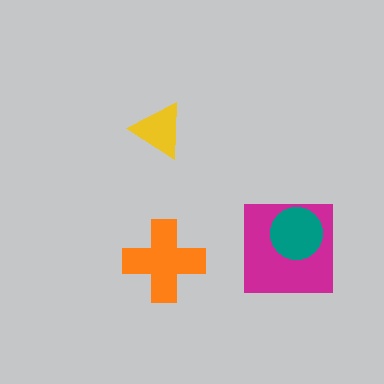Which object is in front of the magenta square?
The teal circle is in front of the magenta square.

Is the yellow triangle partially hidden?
No, no other shape covers it.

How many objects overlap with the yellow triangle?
0 objects overlap with the yellow triangle.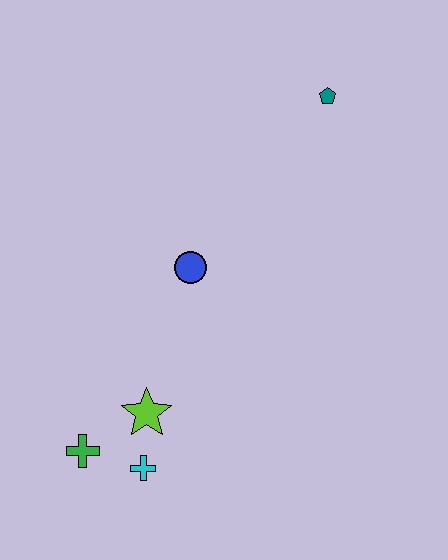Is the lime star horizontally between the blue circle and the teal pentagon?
No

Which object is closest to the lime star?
The cyan cross is closest to the lime star.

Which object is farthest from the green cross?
The teal pentagon is farthest from the green cross.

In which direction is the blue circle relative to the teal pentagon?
The blue circle is below the teal pentagon.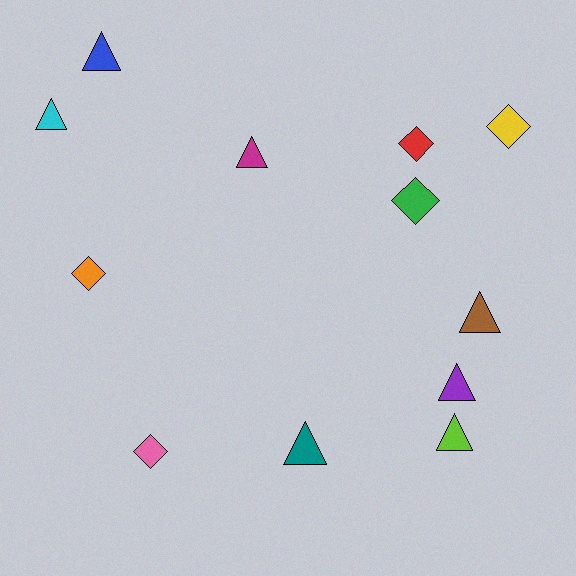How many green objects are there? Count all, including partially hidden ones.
There is 1 green object.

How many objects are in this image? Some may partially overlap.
There are 12 objects.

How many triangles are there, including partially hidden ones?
There are 7 triangles.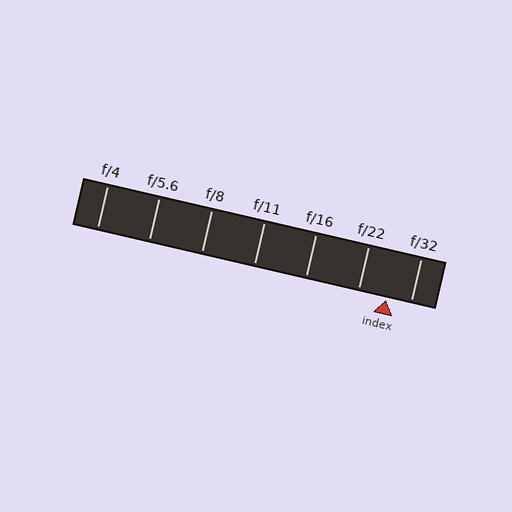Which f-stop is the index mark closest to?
The index mark is closest to f/32.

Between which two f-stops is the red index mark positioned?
The index mark is between f/22 and f/32.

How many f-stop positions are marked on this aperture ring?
There are 7 f-stop positions marked.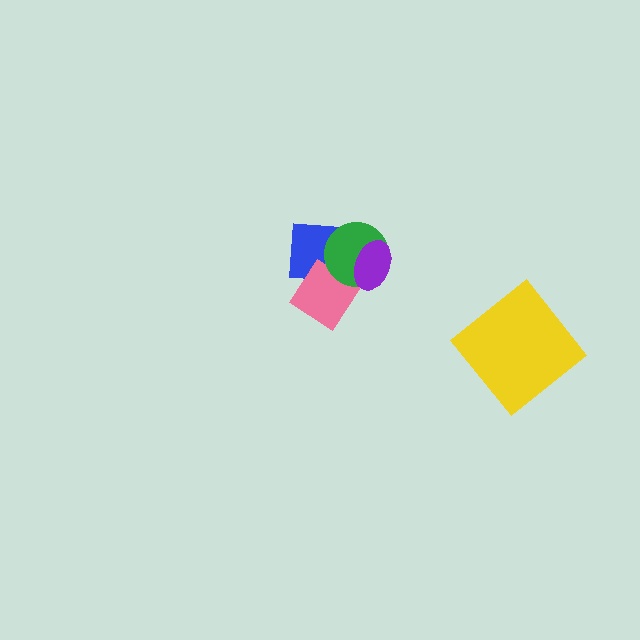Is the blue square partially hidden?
Yes, it is partially covered by another shape.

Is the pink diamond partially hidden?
Yes, it is partially covered by another shape.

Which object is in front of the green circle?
The purple ellipse is in front of the green circle.